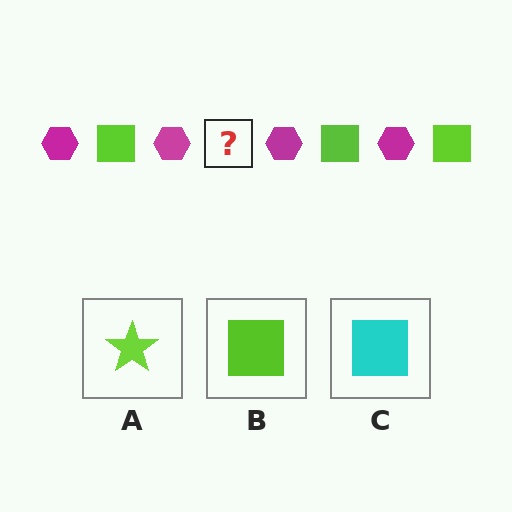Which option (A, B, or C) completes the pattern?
B.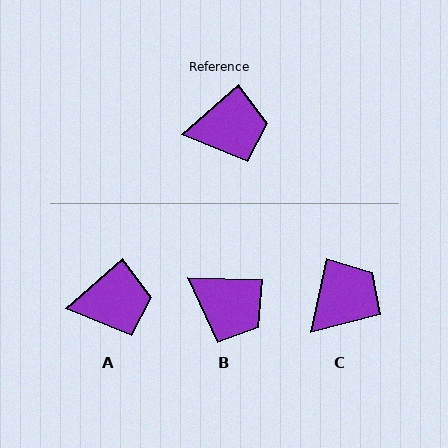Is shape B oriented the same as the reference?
No, it is off by about 42 degrees.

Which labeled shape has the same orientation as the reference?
A.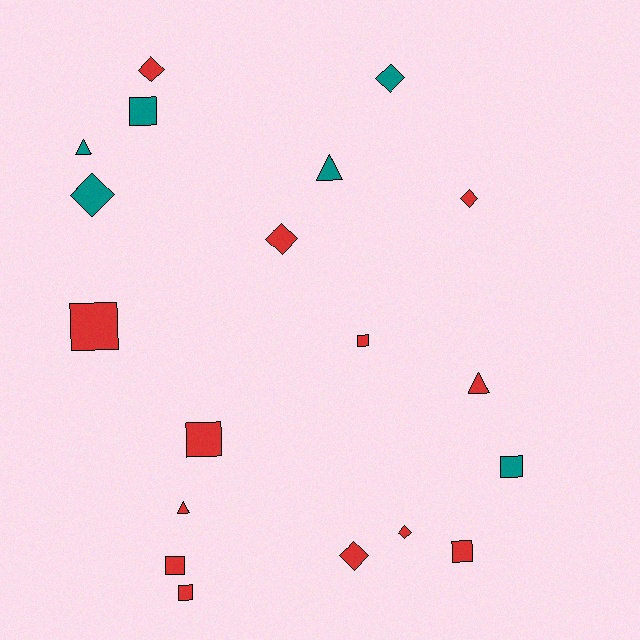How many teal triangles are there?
There are 2 teal triangles.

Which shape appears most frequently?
Square, with 8 objects.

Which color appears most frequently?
Red, with 13 objects.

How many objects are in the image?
There are 19 objects.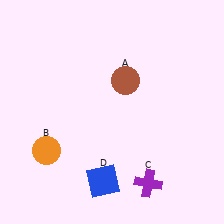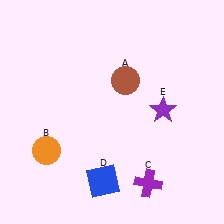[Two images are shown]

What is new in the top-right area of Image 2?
A purple star (E) was added in the top-right area of Image 2.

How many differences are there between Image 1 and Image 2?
There is 1 difference between the two images.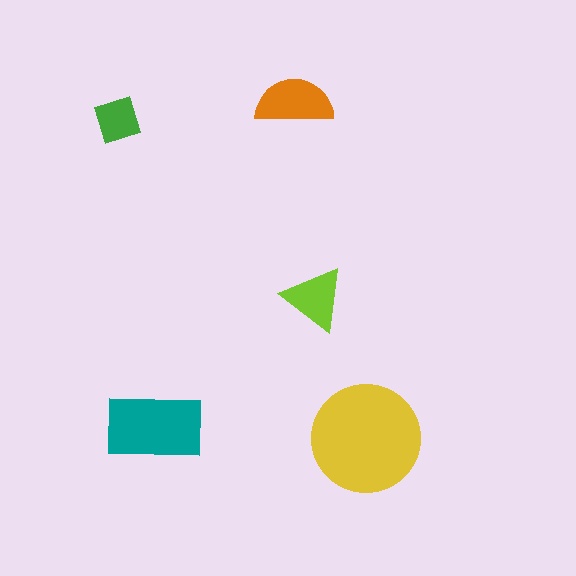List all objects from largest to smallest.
The yellow circle, the teal rectangle, the orange semicircle, the lime triangle, the green square.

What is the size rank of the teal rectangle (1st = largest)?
2nd.